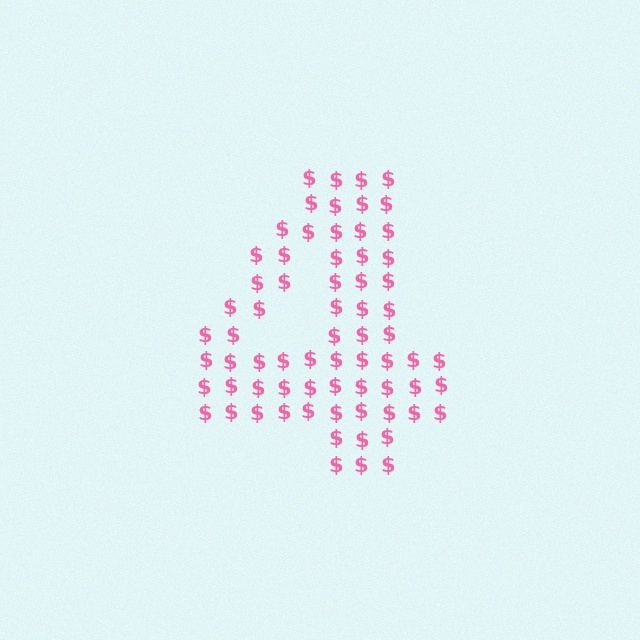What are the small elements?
The small elements are dollar signs.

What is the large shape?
The large shape is the digit 4.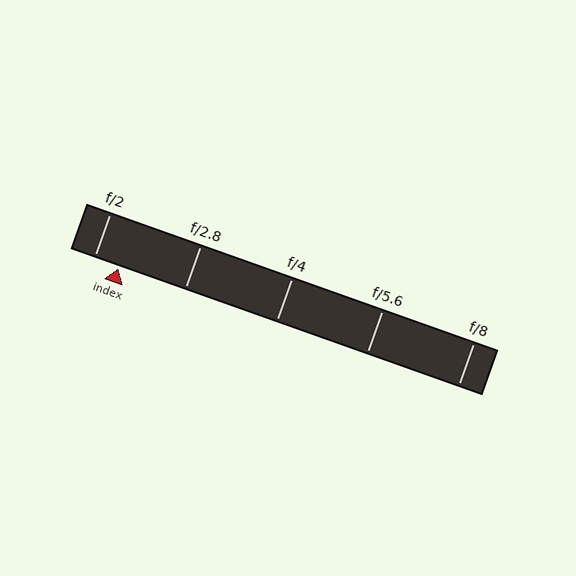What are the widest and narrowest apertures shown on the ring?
The widest aperture shown is f/2 and the narrowest is f/8.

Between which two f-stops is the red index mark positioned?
The index mark is between f/2 and f/2.8.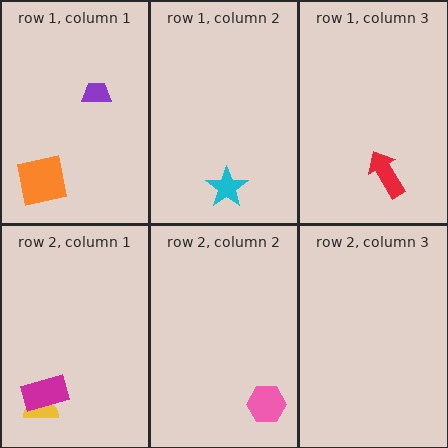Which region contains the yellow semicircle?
The row 2, column 1 region.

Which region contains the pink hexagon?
The row 2, column 2 region.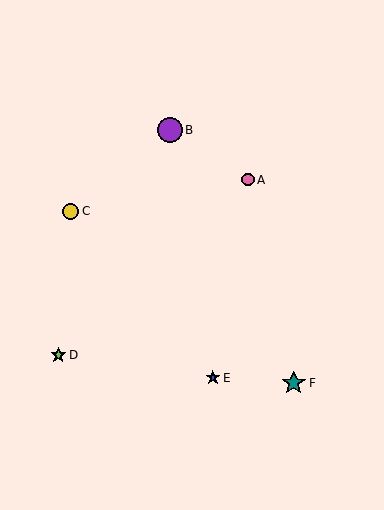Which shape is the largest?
The purple circle (labeled B) is the largest.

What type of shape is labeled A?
Shape A is a pink circle.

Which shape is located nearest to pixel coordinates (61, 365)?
The lime star (labeled D) at (58, 355) is nearest to that location.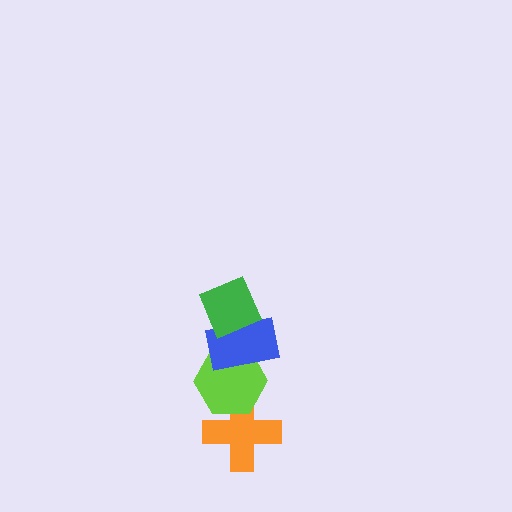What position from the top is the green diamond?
The green diamond is 1st from the top.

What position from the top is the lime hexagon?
The lime hexagon is 3rd from the top.